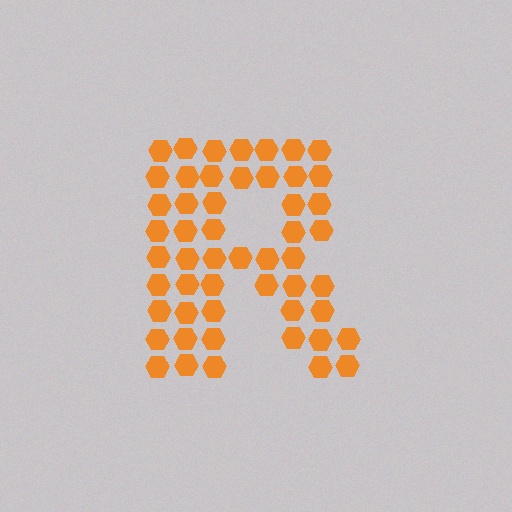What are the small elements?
The small elements are hexagons.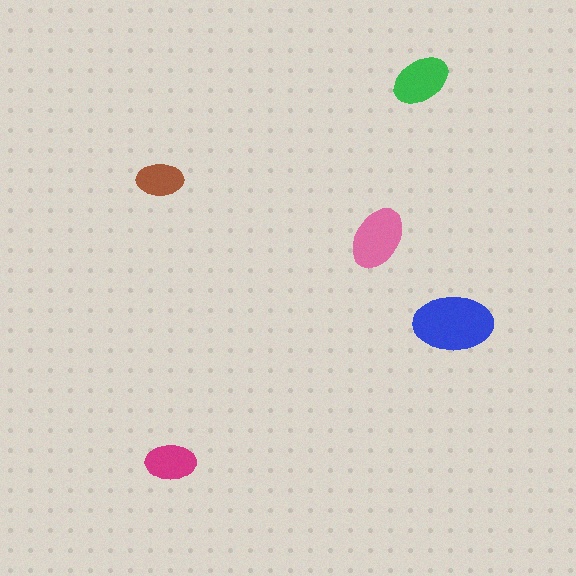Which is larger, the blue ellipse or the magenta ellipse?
The blue one.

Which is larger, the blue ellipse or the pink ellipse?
The blue one.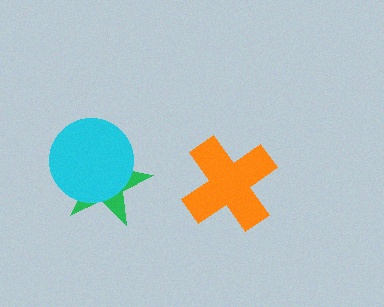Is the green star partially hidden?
Yes, it is partially covered by another shape.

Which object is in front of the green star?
The cyan circle is in front of the green star.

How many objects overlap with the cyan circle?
1 object overlaps with the cyan circle.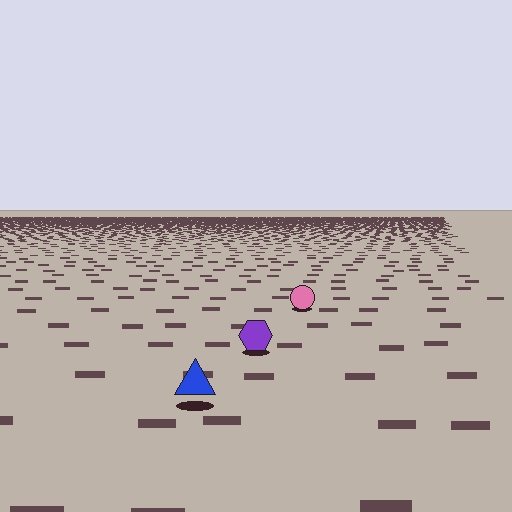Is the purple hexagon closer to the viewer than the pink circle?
Yes. The purple hexagon is closer — you can tell from the texture gradient: the ground texture is coarser near it.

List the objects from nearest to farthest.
From nearest to farthest: the blue triangle, the purple hexagon, the pink circle.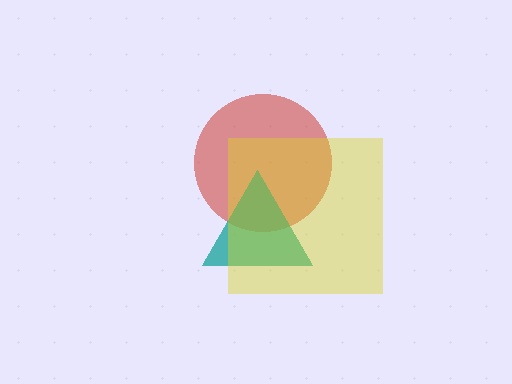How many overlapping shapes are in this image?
There are 3 overlapping shapes in the image.